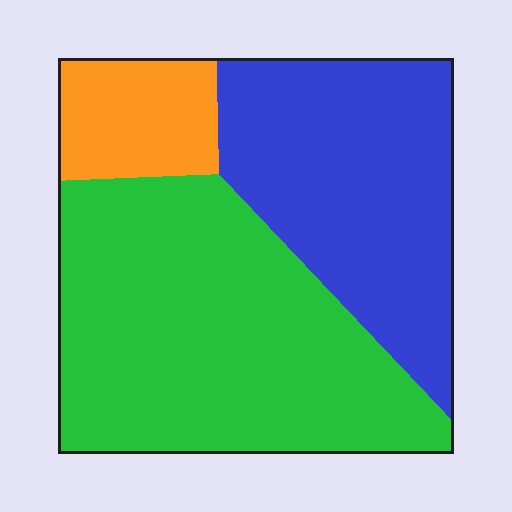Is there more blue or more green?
Green.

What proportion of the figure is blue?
Blue covers 36% of the figure.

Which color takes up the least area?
Orange, at roughly 10%.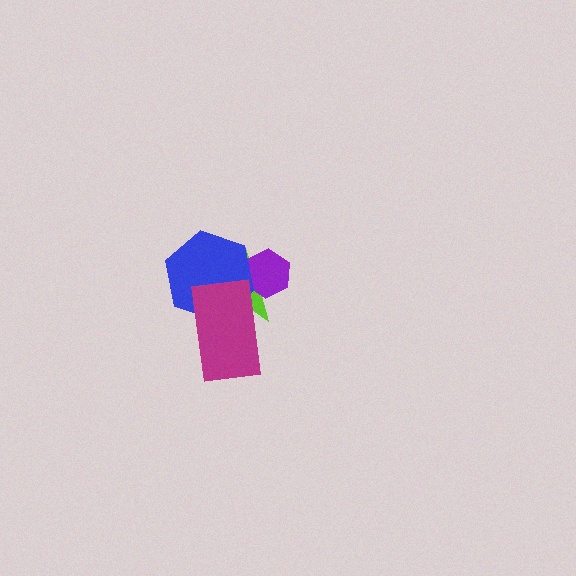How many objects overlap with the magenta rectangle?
2 objects overlap with the magenta rectangle.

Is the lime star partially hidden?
Yes, it is partially covered by another shape.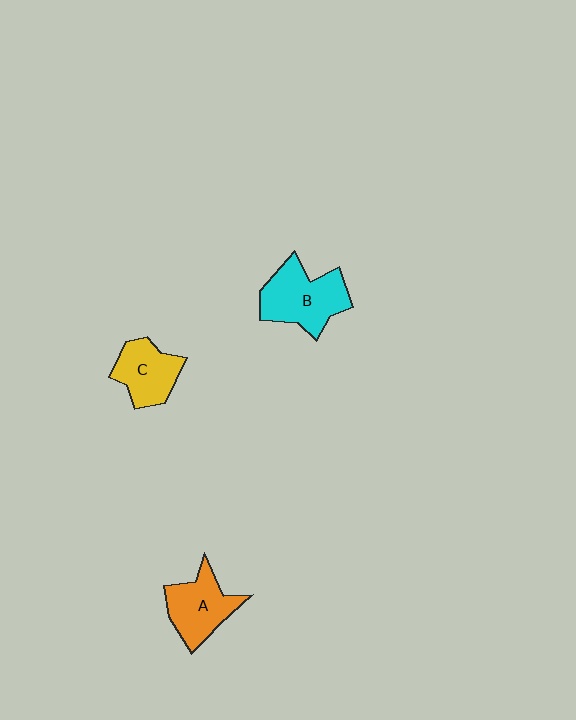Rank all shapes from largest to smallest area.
From largest to smallest: B (cyan), A (orange), C (yellow).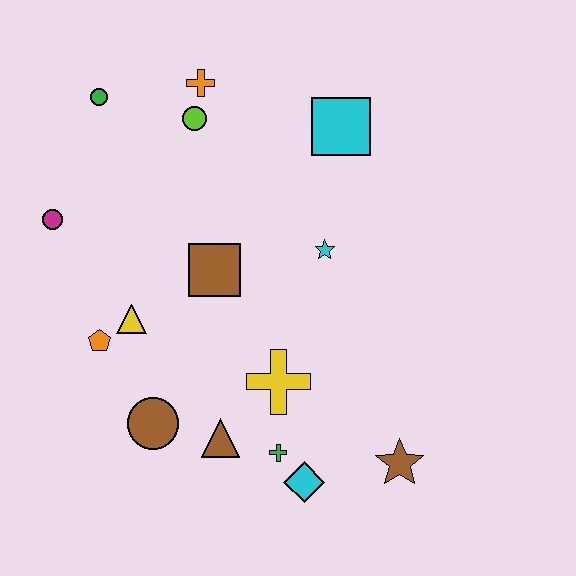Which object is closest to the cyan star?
The brown square is closest to the cyan star.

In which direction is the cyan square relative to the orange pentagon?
The cyan square is to the right of the orange pentagon.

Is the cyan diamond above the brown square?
No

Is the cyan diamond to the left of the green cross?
No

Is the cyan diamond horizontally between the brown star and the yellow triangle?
Yes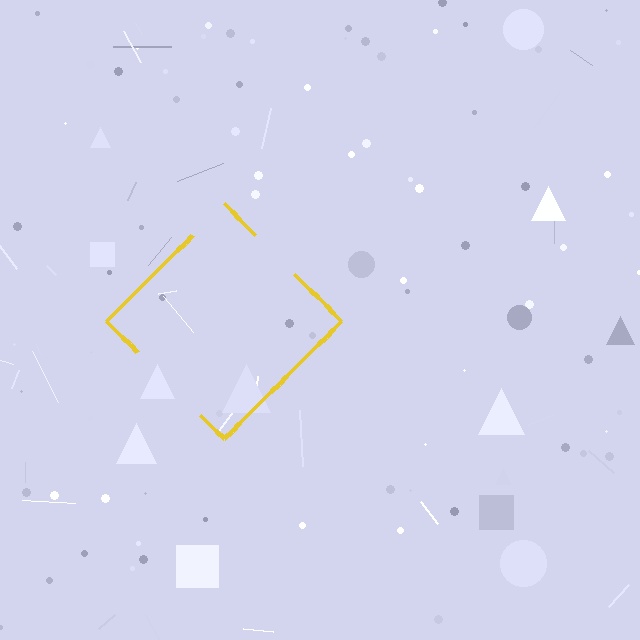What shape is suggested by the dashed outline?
The dashed outline suggests a diamond.